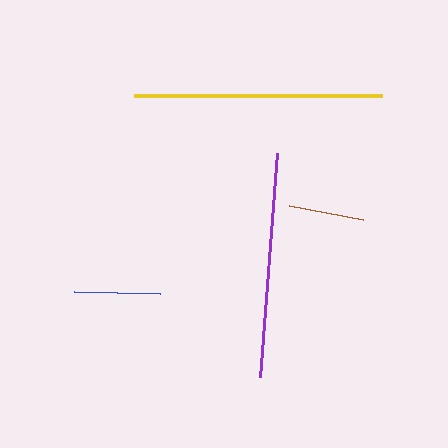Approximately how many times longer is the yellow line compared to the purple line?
The yellow line is approximately 1.1 times the length of the purple line.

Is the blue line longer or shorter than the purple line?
The purple line is longer than the blue line.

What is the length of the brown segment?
The brown segment is approximately 75 pixels long.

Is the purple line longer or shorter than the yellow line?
The yellow line is longer than the purple line.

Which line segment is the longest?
The yellow line is the longest at approximately 248 pixels.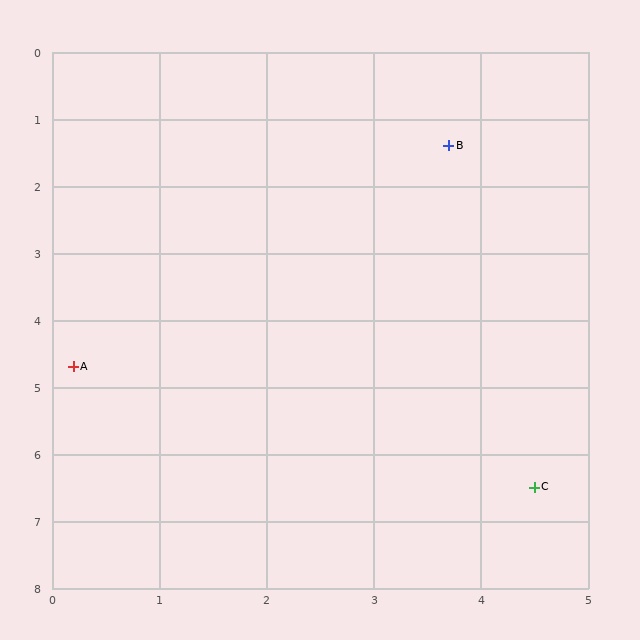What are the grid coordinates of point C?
Point C is at approximately (4.5, 6.5).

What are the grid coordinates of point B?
Point B is at approximately (3.7, 1.4).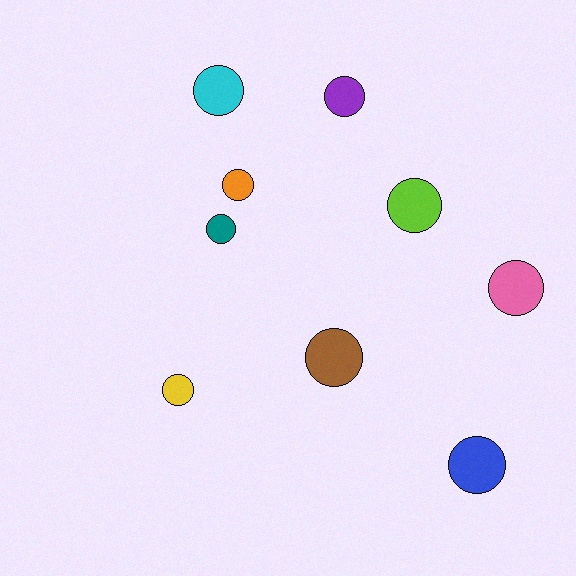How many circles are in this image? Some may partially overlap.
There are 9 circles.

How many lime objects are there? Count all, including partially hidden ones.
There is 1 lime object.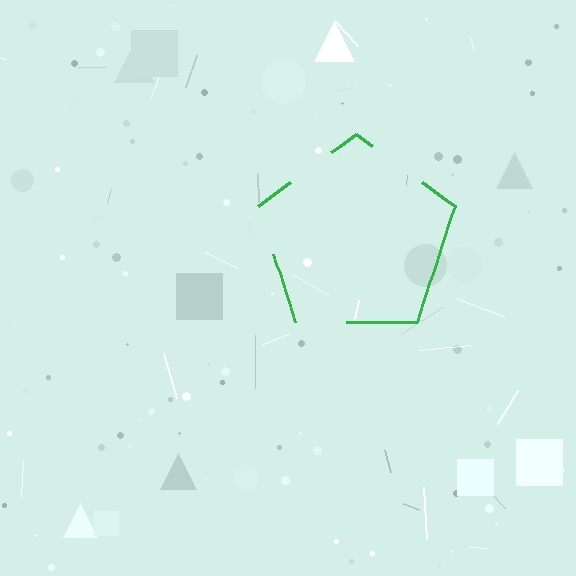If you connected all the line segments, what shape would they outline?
They would outline a pentagon.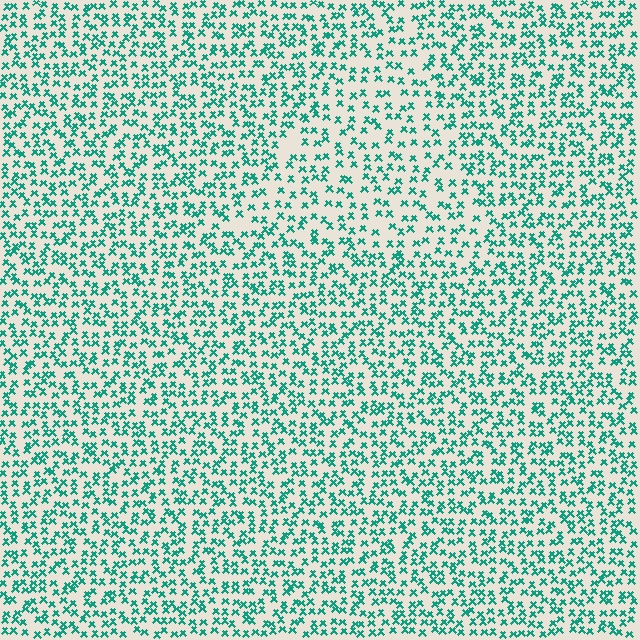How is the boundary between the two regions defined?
The boundary is defined by a change in element density (approximately 1.5x ratio). All elements are the same color, size, and shape.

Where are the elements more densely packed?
The elements are more densely packed outside the triangle boundary.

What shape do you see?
I see a triangle.